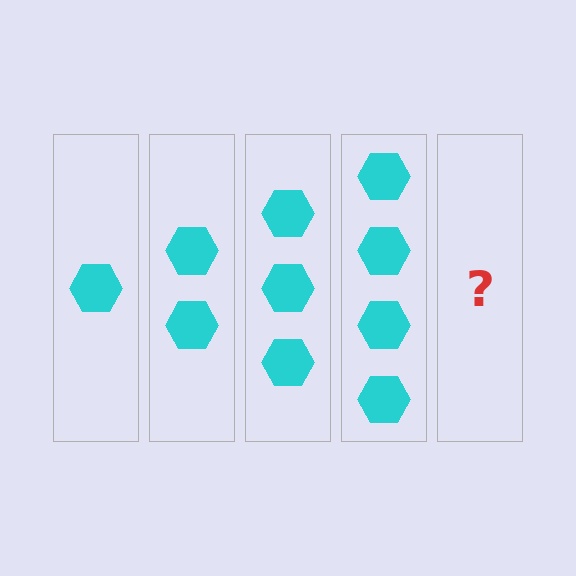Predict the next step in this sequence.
The next step is 5 hexagons.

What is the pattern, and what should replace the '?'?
The pattern is that each step adds one more hexagon. The '?' should be 5 hexagons.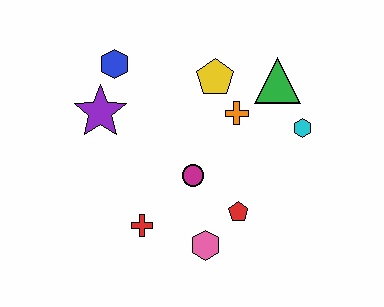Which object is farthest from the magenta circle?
The blue hexagon is farthest from the magenta circle.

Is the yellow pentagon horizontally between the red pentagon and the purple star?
Yes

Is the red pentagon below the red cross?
No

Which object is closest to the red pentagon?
The pink hexagon is closest to the red pentagon.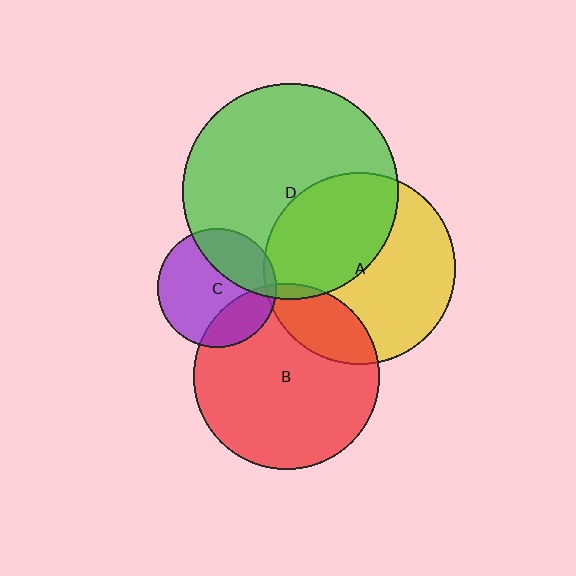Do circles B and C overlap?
Yes.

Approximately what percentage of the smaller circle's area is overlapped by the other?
Approximately 25%.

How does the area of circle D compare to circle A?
Approximately 1.3 times.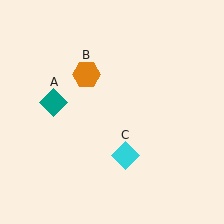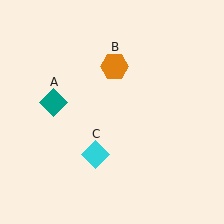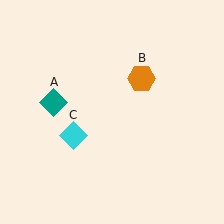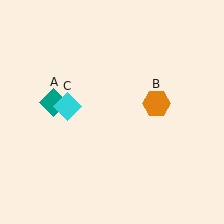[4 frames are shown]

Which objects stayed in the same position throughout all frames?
Teal diamond (object A) remained stationary.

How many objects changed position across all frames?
2 objects changed position: orange hexagon (object B), cyan diamond (object C).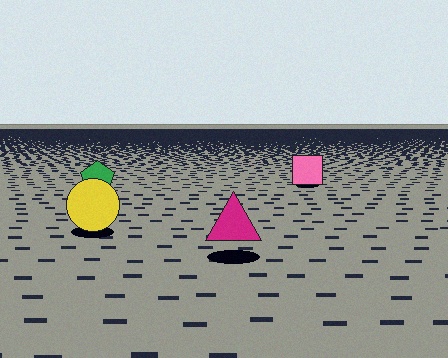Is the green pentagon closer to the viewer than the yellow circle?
No. The yellow circle is closer — you can tell from the texture gradient: the ground texture is coarser near it.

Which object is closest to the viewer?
The magenta triangle is closest. The texture marks near it are larger and more spread out.